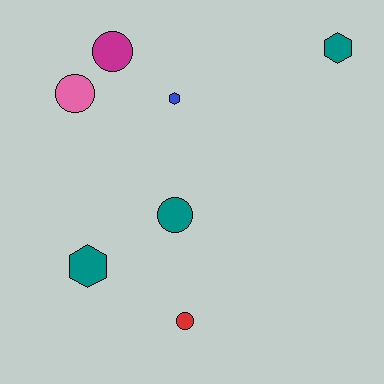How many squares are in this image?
There are no squares.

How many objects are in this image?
There are 7 objects.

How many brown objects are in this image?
There are no brown objects.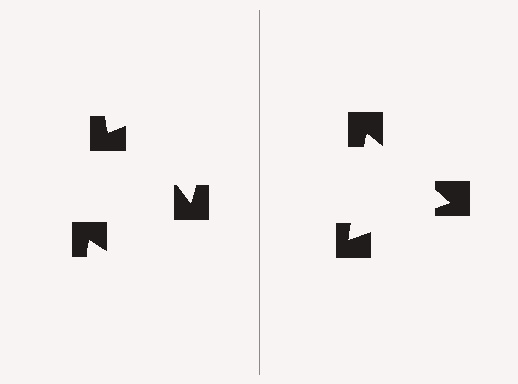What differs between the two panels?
The notched squares are positioned identically on both sides; only the wedge orientations differ. On the right they align to a triangle; on the left they are misaligned.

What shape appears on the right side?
An illusory triangle.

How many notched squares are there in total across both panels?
6 — 3 on each side.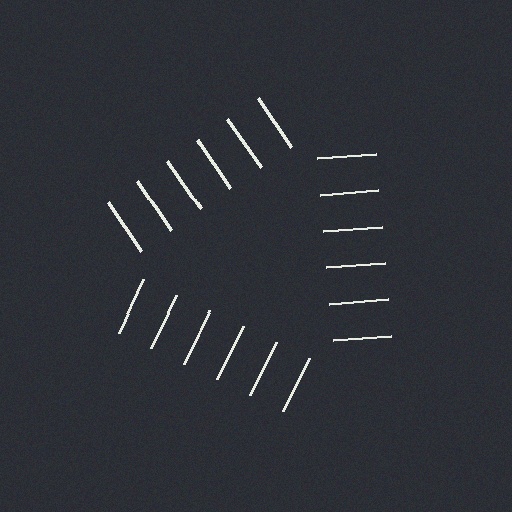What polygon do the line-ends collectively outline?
An illusory triangle — the line segments terminate on its edges but no continuous stroke is drawn.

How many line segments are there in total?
18 — 6 along each of the 3 edges.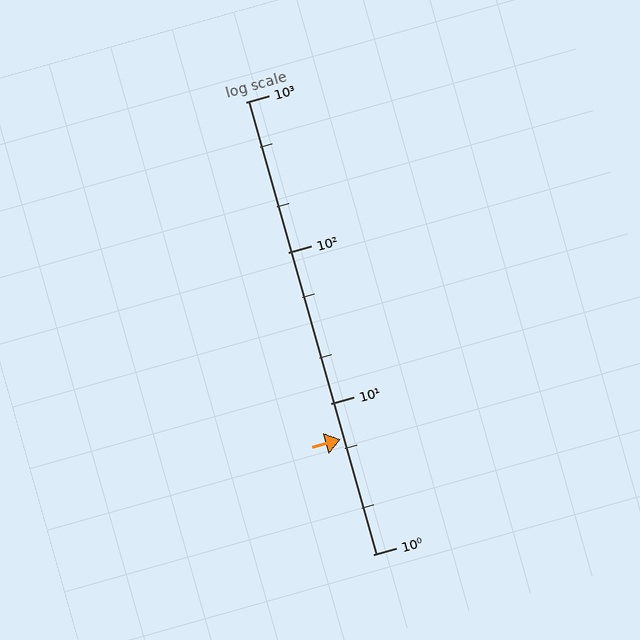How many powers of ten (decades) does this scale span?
The scale spans 3 decades, from 1 to 1000.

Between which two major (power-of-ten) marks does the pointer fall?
The pointer is between 1 and 10.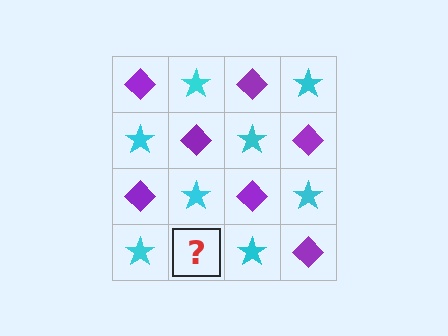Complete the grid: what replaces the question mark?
The question mark should be replaced with a purple diamond.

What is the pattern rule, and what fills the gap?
The rule is that it alternates purple diamond and cyan star in a checkerboard pattern. The gap should be filled with a purple diamond.